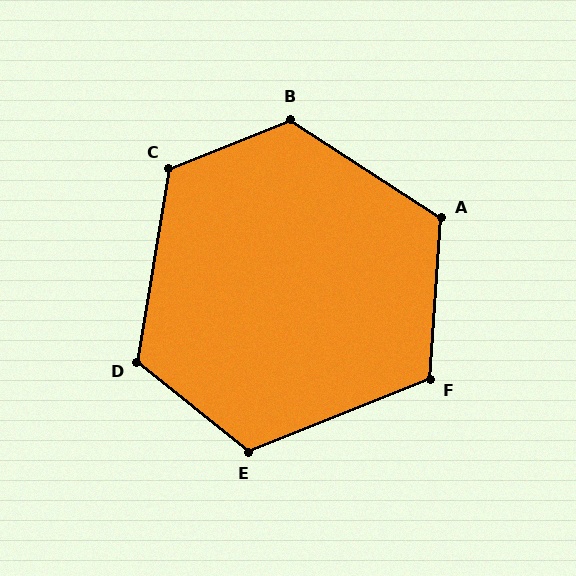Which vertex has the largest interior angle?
B, at approximately 125 degrees.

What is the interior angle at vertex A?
Approximately 119 degrees (obtuse).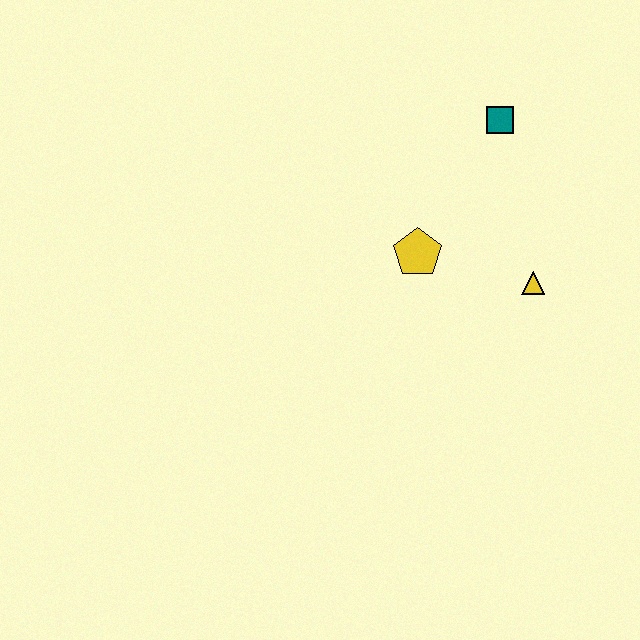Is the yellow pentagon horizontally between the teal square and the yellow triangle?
No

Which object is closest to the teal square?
The yellow pentagon is closest to the teal square.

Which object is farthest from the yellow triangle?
The teal square is farthest from the yellow triangle.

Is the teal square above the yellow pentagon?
Yes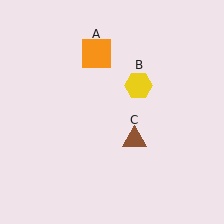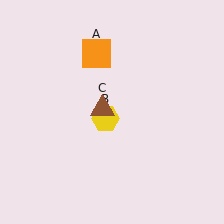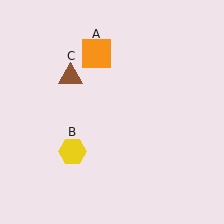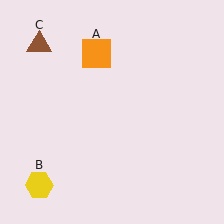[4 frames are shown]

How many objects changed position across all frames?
2 objects changed position: yellow hexagon (object B), brown triangle (object C).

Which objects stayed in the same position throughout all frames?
Orange square (object A) remained stationary.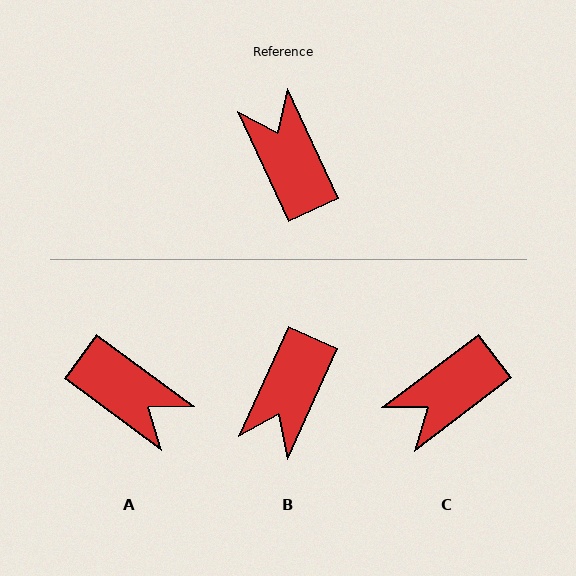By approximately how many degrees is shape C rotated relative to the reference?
Approximately 102 degrees counter-clockwise.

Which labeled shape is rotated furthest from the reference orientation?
A, about 151 degrees away.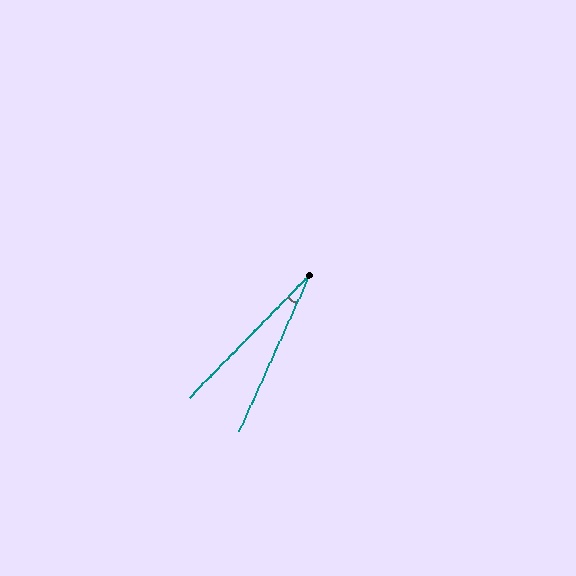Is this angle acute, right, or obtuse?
It is acute.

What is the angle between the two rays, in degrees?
Approximately 20 degrees.